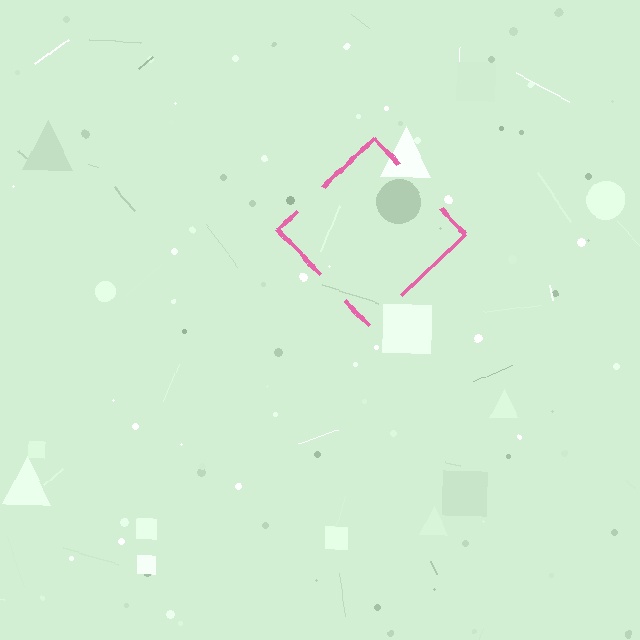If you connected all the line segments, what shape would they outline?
They would outline a diamond.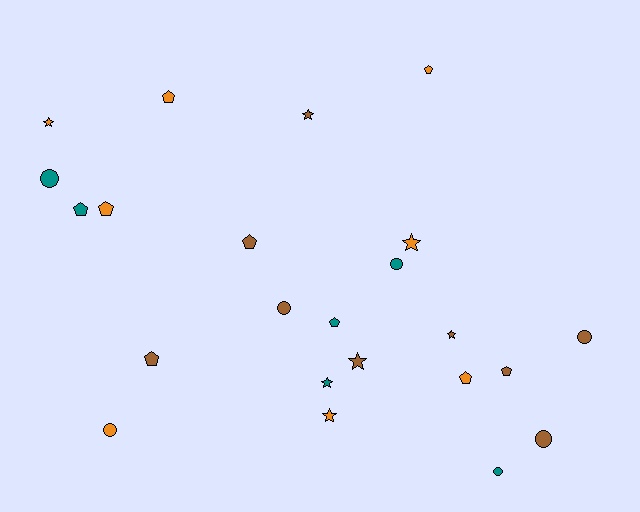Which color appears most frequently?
Brown, with 9 objects.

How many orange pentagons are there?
There are 4 orange pentagons.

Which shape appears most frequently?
Pentagon, with 9 objects.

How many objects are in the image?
There are 23 objects.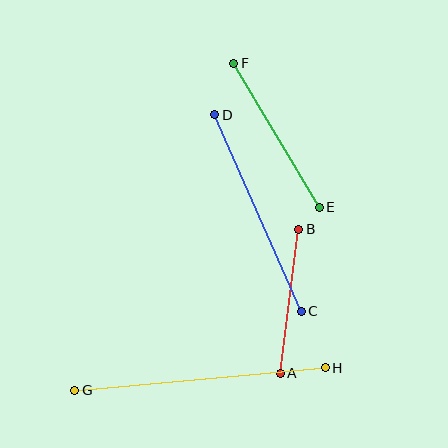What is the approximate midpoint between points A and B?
The midpoint is at approximately (290, 301) pixels.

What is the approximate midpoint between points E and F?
The midpoint is at approximately (277, 135) pixels.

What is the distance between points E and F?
The distance is approximately 168 pixels.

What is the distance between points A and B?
The distance is approximately 145 pixels.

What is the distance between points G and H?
The distance is approximately 251 pixels.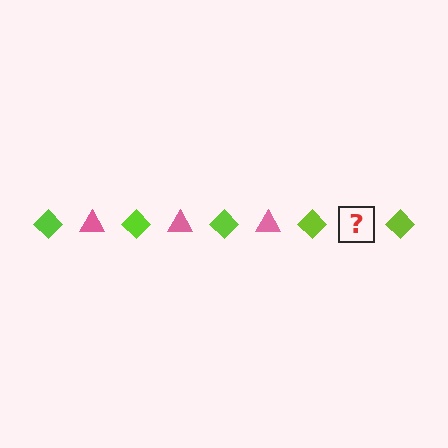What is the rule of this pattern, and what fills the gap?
The rule is that the pattern alternates between lime diamond and pink triangle. The gap should be filled with a pink triangle.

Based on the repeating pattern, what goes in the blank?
The blank should be a pink triangle.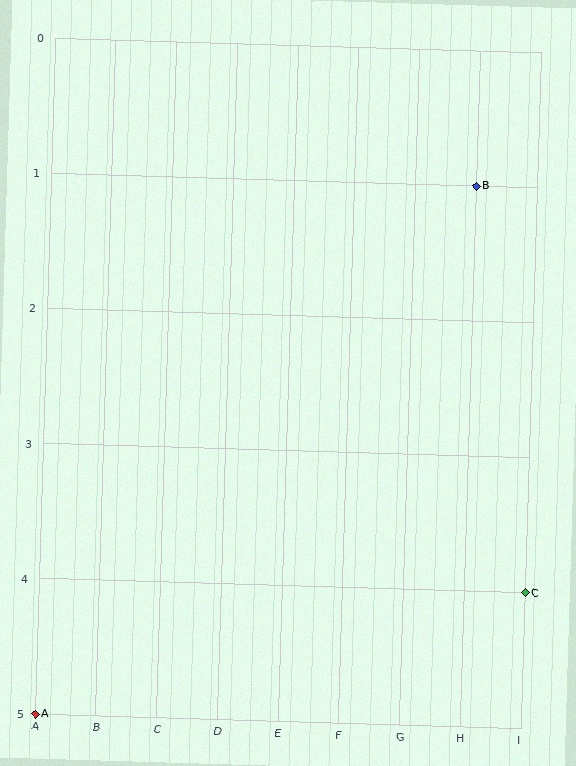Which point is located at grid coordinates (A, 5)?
Point A is at (A, 5).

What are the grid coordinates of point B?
Point B is at grid coordinates (H, 1).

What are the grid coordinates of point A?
Point A is at grid coordinates (A, 5).